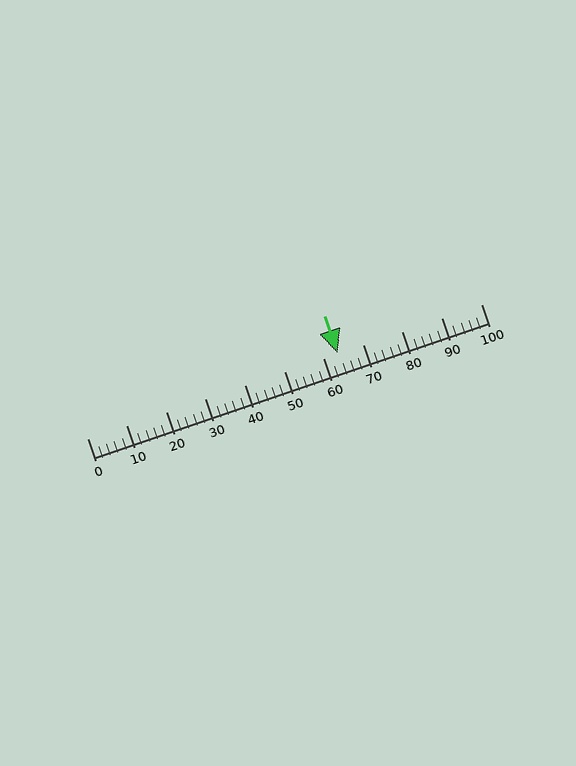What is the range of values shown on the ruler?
The ruler shows values from 0 to 100.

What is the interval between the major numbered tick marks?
The major tick marks are spaced 10 units apart.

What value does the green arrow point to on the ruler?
The green arrow points to approximately 64.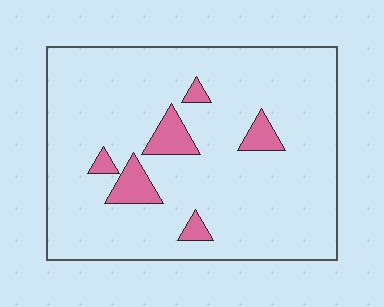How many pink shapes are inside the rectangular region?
6.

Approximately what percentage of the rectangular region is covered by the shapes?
Approximately 10%.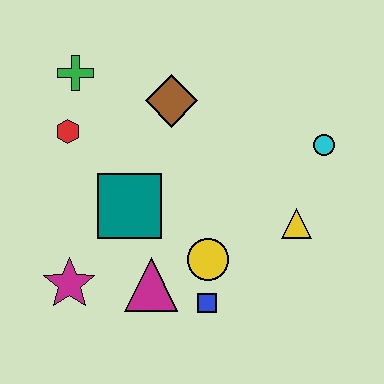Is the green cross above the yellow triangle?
Yes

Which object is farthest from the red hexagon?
The cyan circle is farthest from the red hexagon.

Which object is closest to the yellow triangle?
The cyan circle is closest to the yellow triangle.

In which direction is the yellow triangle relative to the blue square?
The yellow triangle is to the right of the blue square.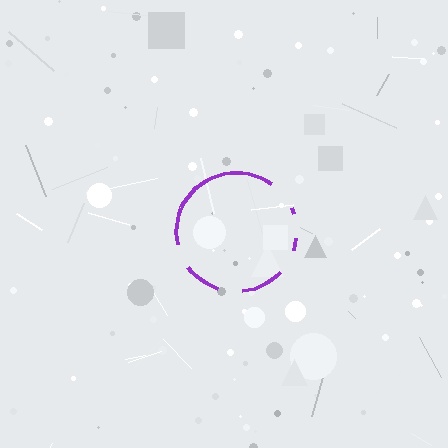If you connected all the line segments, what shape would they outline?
They would outline a circle.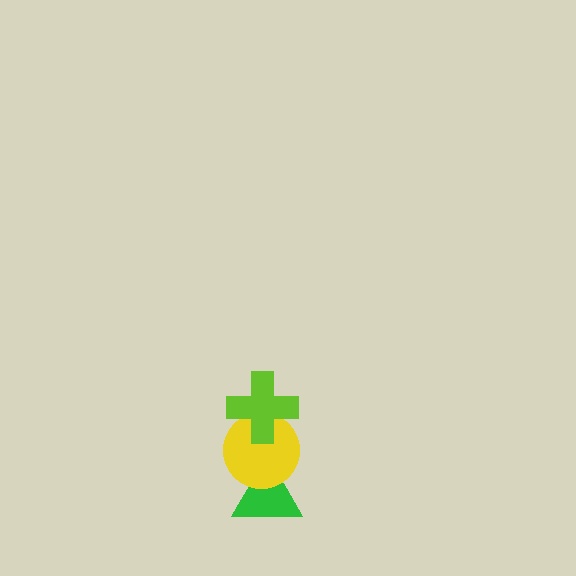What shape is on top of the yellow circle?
The lime cross is on top of the yellow circle.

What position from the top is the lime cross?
The lime cross is 1st from the top.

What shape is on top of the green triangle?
The yellow circle is on top of the green triangle.